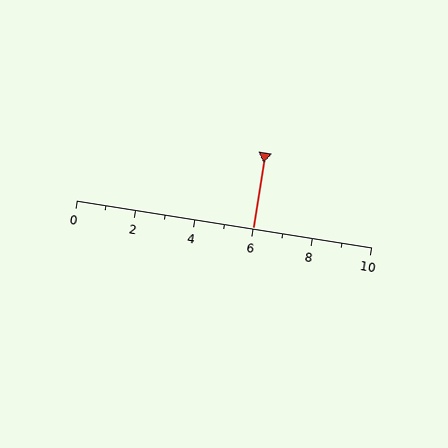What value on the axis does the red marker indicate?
The marker indicates approximately 6.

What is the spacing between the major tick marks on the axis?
The major ticks are spaced 2 apart.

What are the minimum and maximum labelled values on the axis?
The axis runs from 0 to 10.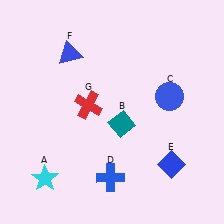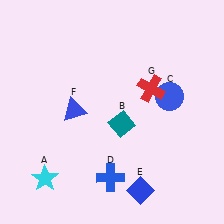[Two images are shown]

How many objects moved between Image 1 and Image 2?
3 objects moved between the two images.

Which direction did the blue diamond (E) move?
The blue diamond (E) moved left.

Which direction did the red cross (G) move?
The red cross (G) moved right.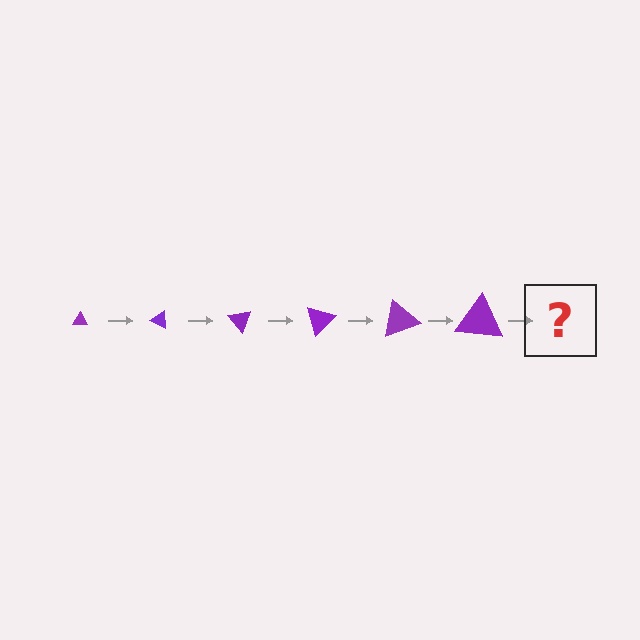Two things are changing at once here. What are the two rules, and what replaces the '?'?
The two rules are that the triangle grows larger each step and it rotates 25 degrees each step. The '?' should be a triangle, larger than the previous one and rotated 150 degrees from the start.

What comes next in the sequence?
The next element should be a triangle, larger than the previous one and rotated 150 degrees from the start.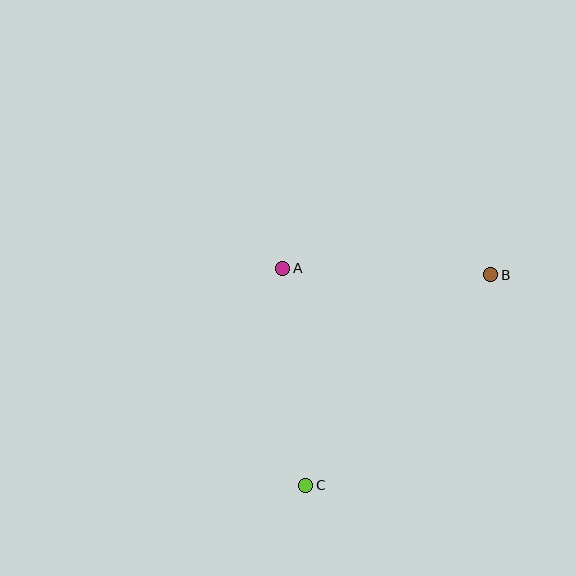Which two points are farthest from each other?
Points B and C are farthest from each other.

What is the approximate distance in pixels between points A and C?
The distance between A and C is approximately 218 pixels.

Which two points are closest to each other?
Points A and B are closest to each other.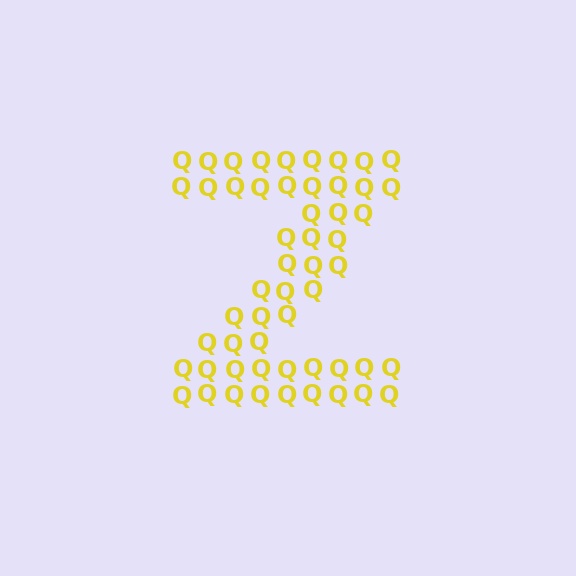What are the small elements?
The small elements are letter Q's.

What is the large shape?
The large shape is the letter Z.